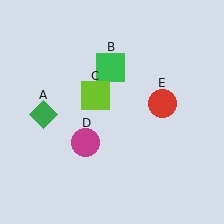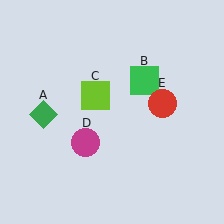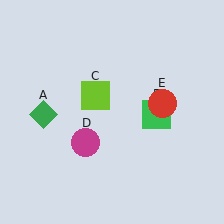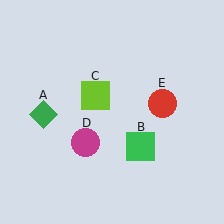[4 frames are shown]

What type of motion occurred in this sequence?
The green square (object B) rotated clockwise around the center of the scene.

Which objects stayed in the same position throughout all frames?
Green diamond (object A) and lime square (object C) and magenta circle (object D) and red circle (object E) remained stationary.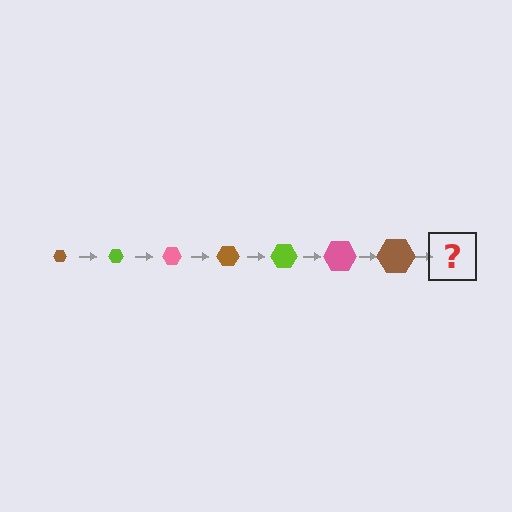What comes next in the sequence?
The next element should be a lime hexagon, larger than the previous one.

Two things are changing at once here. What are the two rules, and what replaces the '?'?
The two rules are that the hexagon grows larger each step and the color cycles through brown, lime, and pink. The '?' should be a lime hexagon, larger than the previous one.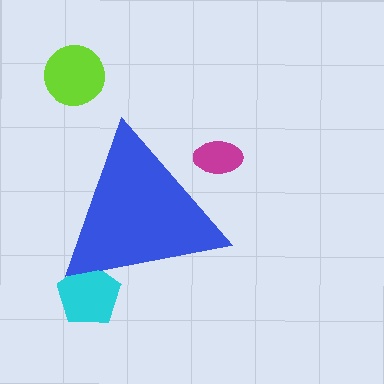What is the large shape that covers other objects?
A blue triangle.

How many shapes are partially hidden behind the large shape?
2 shapes are partially hidden.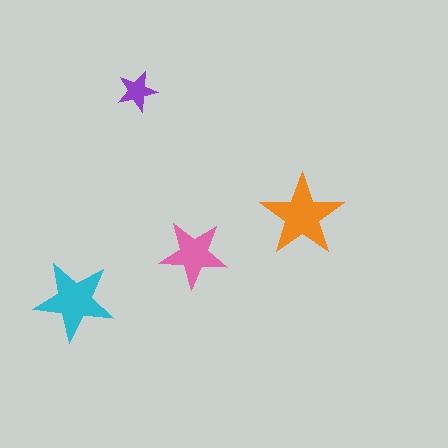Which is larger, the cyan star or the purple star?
The cyan one.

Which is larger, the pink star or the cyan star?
The cyan one.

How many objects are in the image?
There are 4 objects in the image.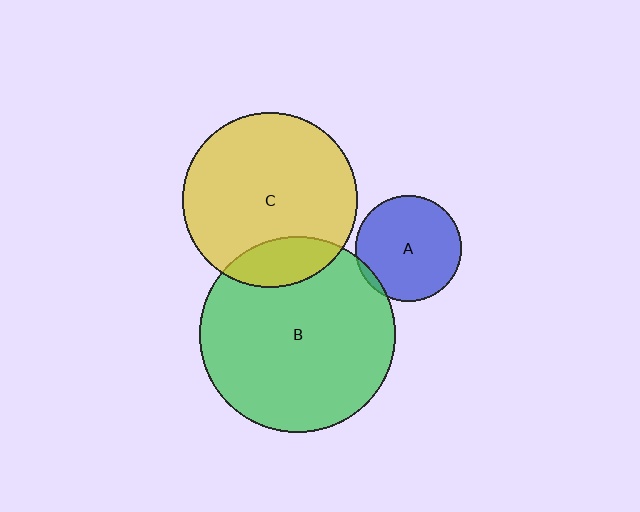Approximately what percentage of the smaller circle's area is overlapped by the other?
Approximately 5%.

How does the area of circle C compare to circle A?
Approximately 2.8 times.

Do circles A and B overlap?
Yes.